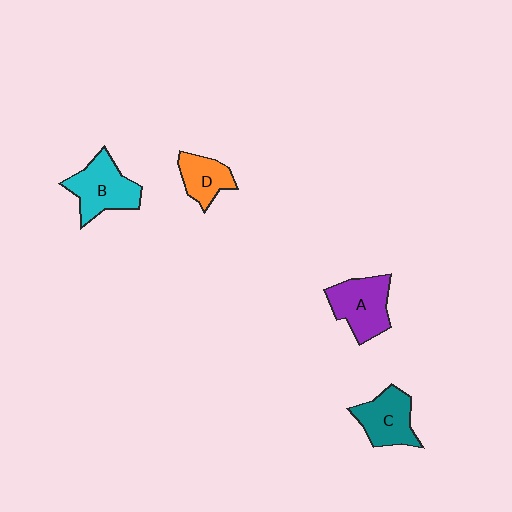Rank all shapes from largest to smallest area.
From largest to smallest: B (cyan), A (purple), C (teal), D (orange).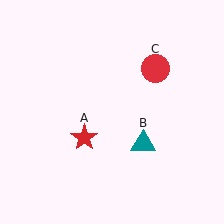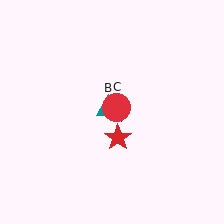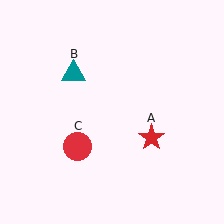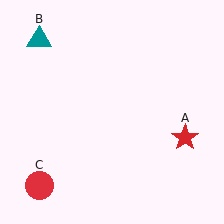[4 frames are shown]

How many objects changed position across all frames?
3 objects changed position: red star (object A), teal triangle (object B), red circle (object C).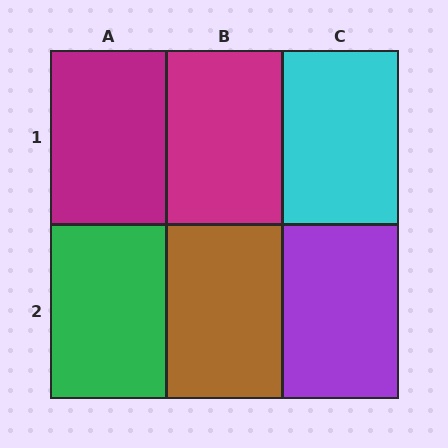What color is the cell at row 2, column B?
Brown.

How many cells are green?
1 cell is green.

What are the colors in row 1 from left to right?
Magenta, magenta, cyan.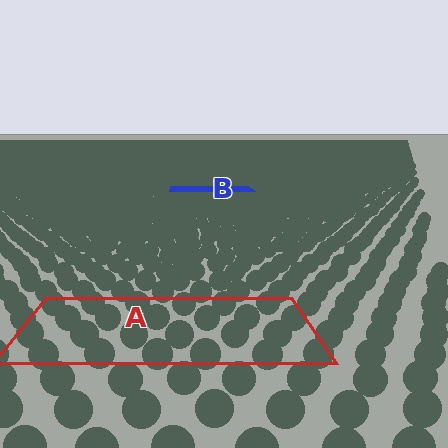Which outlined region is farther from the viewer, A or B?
Region B is farther from the viewer — the texture elements inside it appear smaller and more densely packed.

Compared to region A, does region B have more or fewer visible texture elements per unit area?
Region B has more texture elements per unit area — they are packed more densely because it is farther away.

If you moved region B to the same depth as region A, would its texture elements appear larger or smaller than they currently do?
They would appear larger. At a closer depth, the same texture elements are projected at a bigger on-screen size.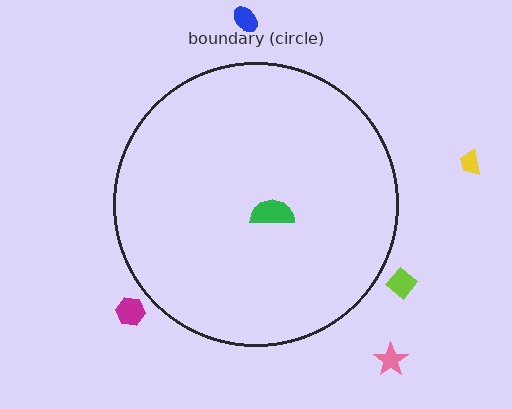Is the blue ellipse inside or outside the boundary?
Outside.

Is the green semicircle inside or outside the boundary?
Inside.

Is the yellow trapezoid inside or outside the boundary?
Outside.